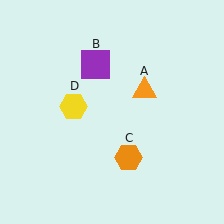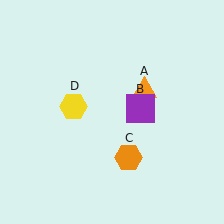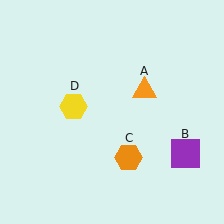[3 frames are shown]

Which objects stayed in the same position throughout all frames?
Orange triangle (object A) and orange hexagon (object C) and yellow hexagon (object D) remained stationary.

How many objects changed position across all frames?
1 object changed position: purple square (object B).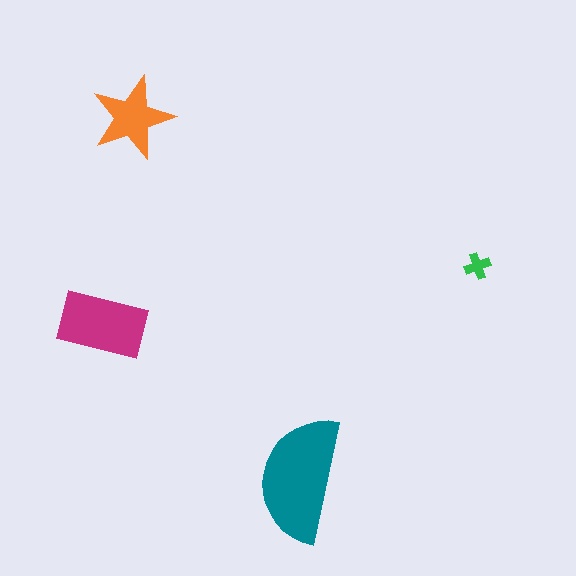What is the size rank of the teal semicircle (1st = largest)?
1st.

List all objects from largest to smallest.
The teal semicircle, the magenta rectangle, the orange star, the green cross.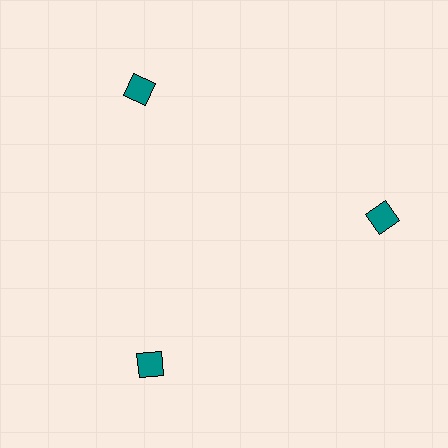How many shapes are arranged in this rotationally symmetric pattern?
There are 3 shapes, arranged in 3 groups of 1.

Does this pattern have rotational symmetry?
Yes, this pattern has 3-fold rotational symmetry. It looks the same after rotating 120 degrees around the center.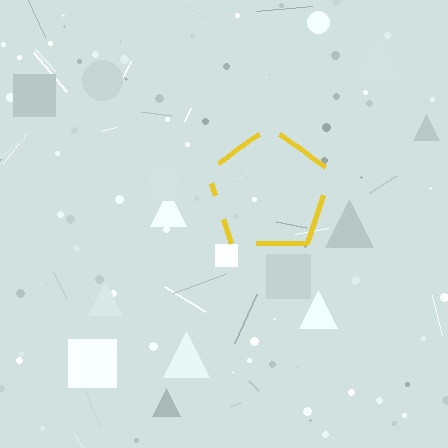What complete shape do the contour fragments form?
The contour fragments form a pentagon.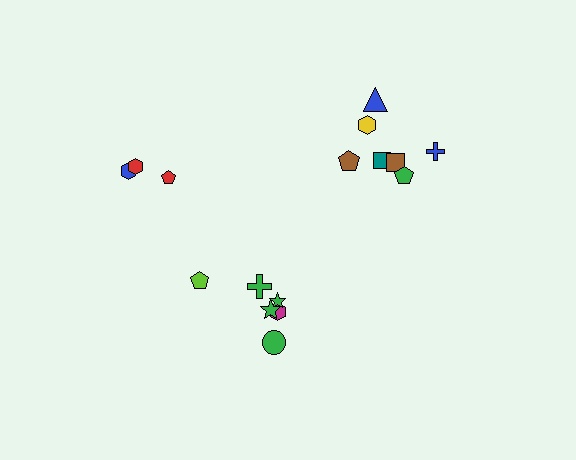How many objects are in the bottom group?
There are 6 objects.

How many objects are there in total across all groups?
There are 16 objects.